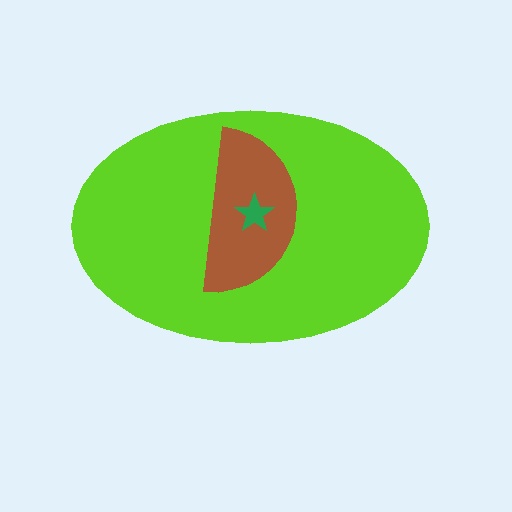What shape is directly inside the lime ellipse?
The brown semicircle.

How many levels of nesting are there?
3.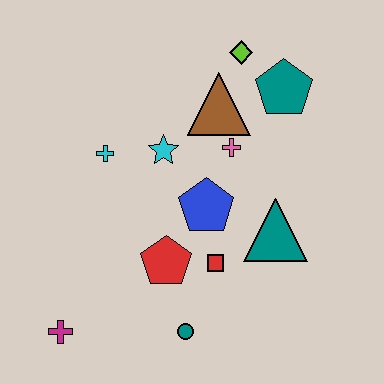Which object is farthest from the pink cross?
The magenta cross is farthest from the pink cross.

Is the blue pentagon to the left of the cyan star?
No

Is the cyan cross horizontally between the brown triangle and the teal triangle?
No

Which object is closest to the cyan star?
The cyan cross is closest to the cyan star.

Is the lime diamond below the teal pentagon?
No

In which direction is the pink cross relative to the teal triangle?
The pink cross is above the teal triangle.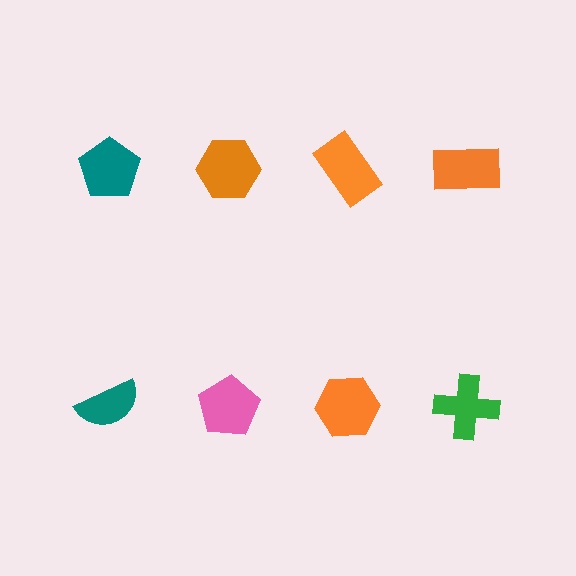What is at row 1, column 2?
An orange hexagon.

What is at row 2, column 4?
A green cross.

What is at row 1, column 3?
An orange rectangle.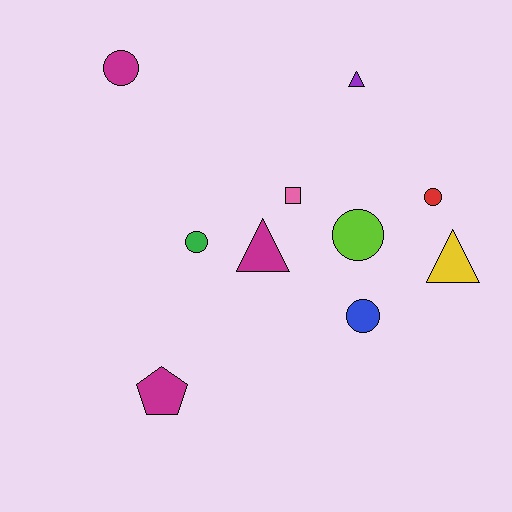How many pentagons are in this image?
There is 1 pentagon.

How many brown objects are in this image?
There are no brown objects.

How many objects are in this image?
There are 10 objects.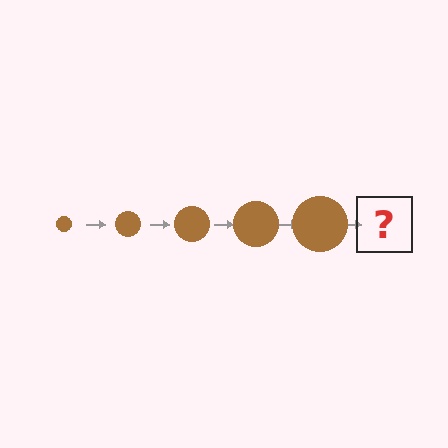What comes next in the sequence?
The next element should be a brown circle, larger than the previous one.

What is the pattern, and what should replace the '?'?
The pattern is that the circle gets progressively larger each step. The '?' should be a brown circle, larger than the previous one.